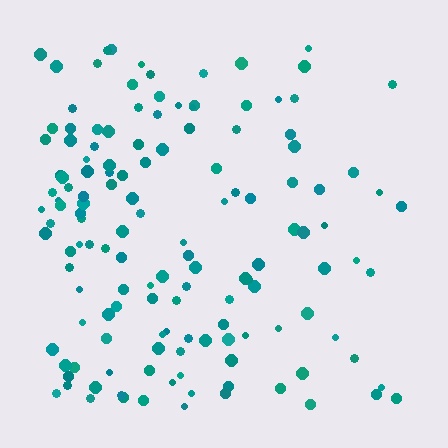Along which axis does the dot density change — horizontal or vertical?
Horizontal.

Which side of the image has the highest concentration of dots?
The left.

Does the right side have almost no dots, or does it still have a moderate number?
Still a moderate number, just noticeably fewer than the left.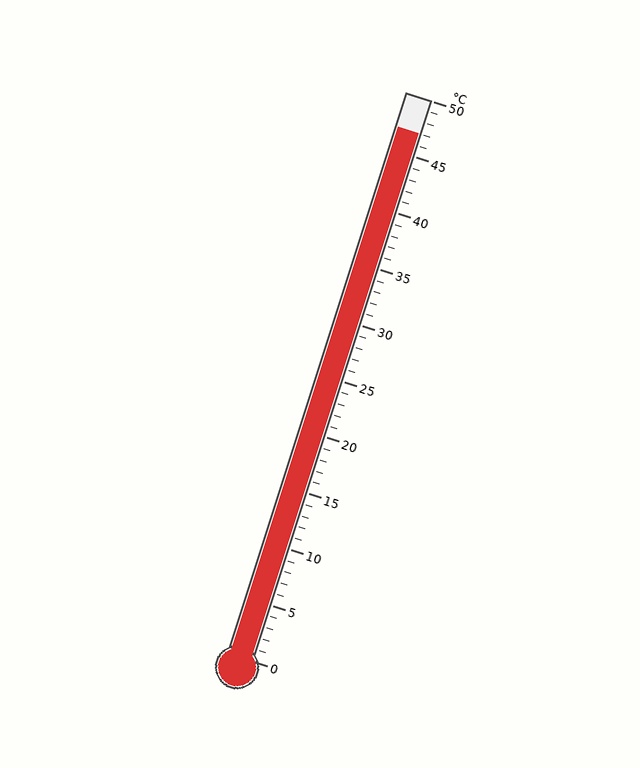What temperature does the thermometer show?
The thermometer shows approximately 47°C.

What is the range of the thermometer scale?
The thermometer scale ranges from 0°C to 50°C.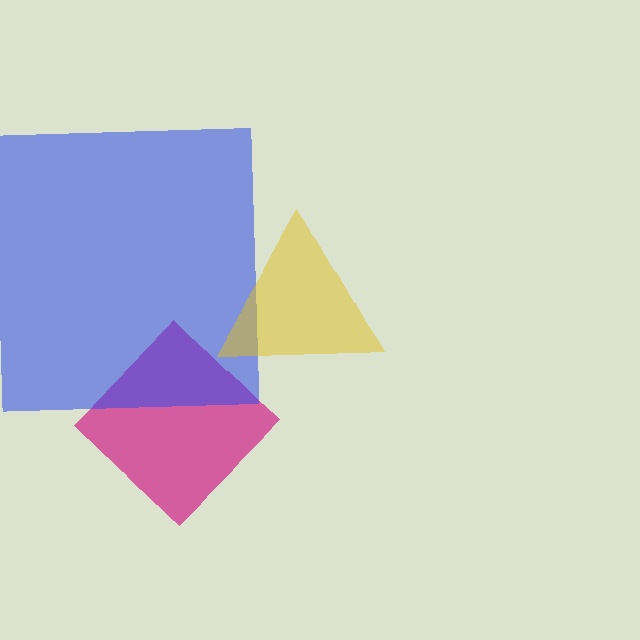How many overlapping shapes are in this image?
There are 3 overlapping shapes in the image.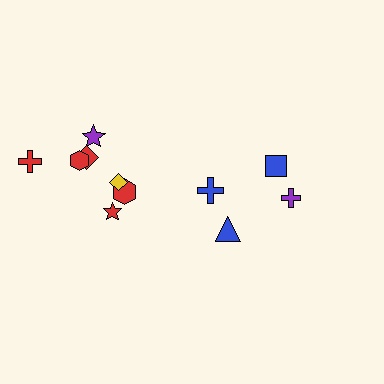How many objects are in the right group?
There are 4 objects.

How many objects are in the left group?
There are 7 objects.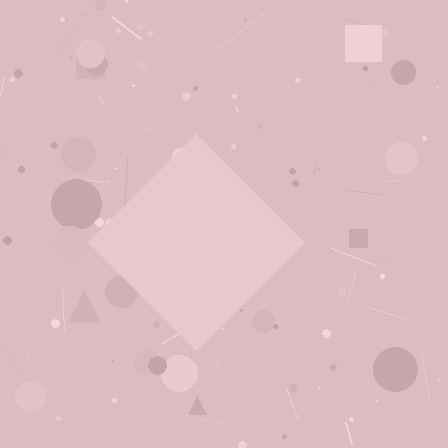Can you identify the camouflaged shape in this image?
The camouflaged shape is a diamond.